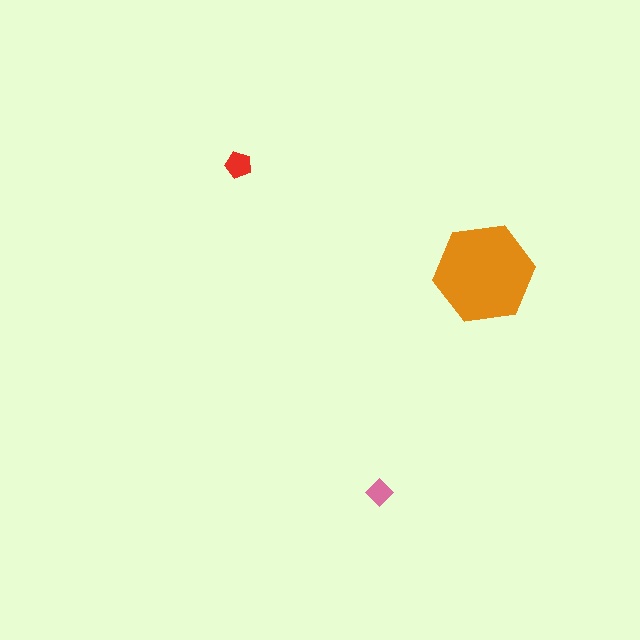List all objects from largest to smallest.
The orange hexagon, the red pentagon, the pink diamond.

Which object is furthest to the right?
The orange hexagon is rightmost.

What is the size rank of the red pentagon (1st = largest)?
2nd.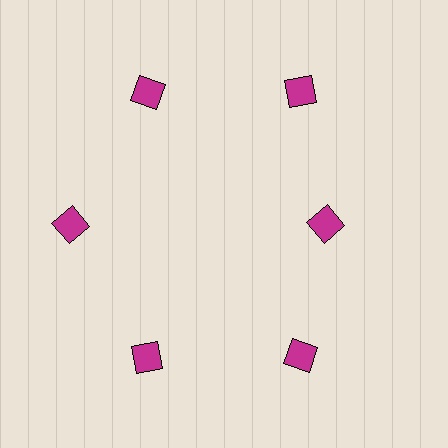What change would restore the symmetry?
The symmetry would be restored by moving it outward, back onto the ring so that all 6 squares sit at equal angles and equal distance from the center.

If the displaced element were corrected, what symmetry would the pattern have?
It would have 6-fold rotational symmetry — the pattern would map onto itself every 60 degrees.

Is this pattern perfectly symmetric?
No. The 6 magenta squares are arranged in a ring, but one element near the 3 o'clock position is pulled inward toward the center, breaking the 6-fold rotational symmetry.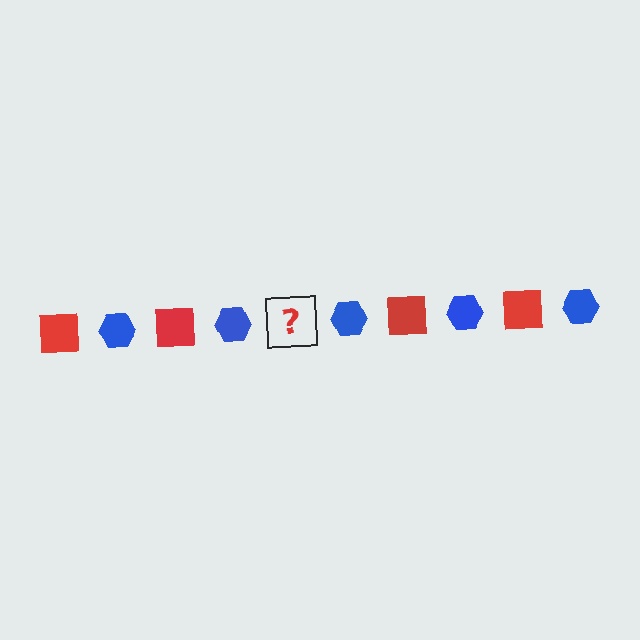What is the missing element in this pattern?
The missing element is a red square.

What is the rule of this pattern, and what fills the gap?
The rule is that the pattern alternates between red square and blue hexagon. The gap should be filled with a red square.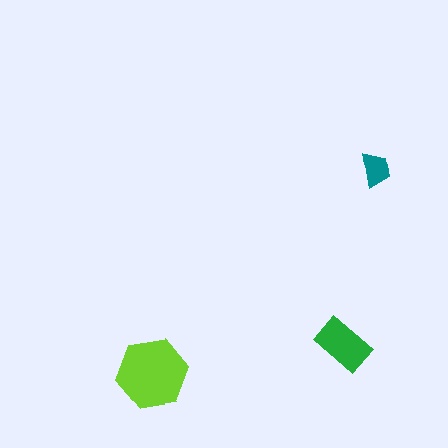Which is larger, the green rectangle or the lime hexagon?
The lime hexagon.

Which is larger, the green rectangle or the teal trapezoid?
The green rectangle.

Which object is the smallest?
The teal trapezoid.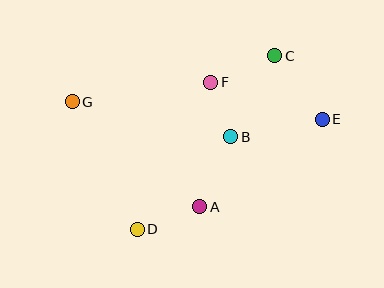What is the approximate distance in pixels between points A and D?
The distance between A and D is approximately 66 pixels.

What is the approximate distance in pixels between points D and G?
The distance between D and G is approximately 143 pixels.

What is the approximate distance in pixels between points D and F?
The distance between D and F is approximately 165 pixels.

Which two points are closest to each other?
Points B and F are closest to each other.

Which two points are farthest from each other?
Points E and G are farthest from each other.